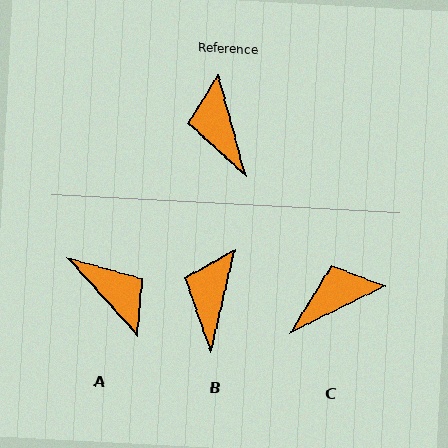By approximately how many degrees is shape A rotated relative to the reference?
Approximately 153 degrees clockwise.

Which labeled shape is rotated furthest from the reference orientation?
A, about 153 degrees away.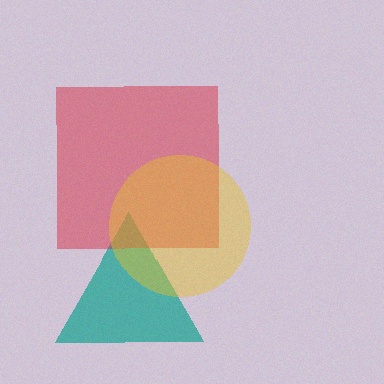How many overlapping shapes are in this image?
There are 3 overlapping shapes in the image.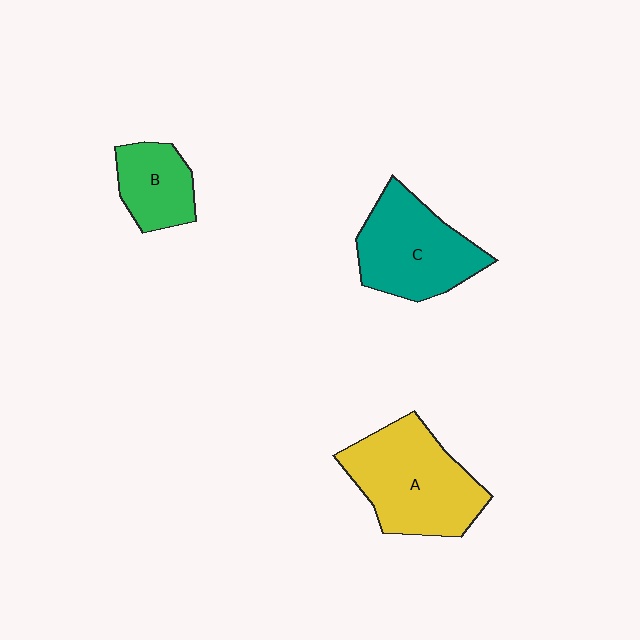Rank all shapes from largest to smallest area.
From largest to smallest: A (yellow), C (teal), B (green).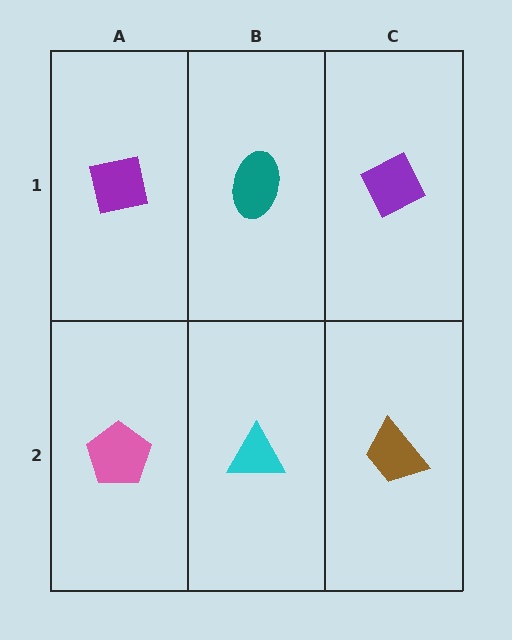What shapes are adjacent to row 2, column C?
A purple diamond (row 1, column C), a cyan triangle (row 2, column B).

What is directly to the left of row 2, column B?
A pink pentagon.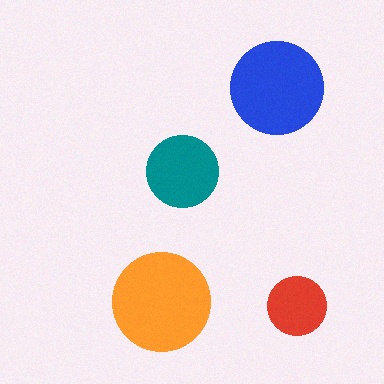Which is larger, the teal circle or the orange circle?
The orange one.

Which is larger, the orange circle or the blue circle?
The orange one.